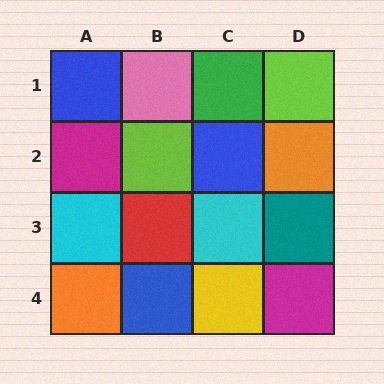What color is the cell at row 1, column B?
Pink.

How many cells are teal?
1 cell is teal.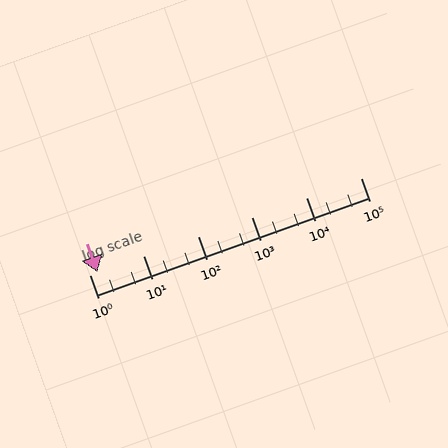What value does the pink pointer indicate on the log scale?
The pointer indicates approximately 1.4.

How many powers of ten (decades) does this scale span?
The scale spans 5 decades, from 1 to 100000.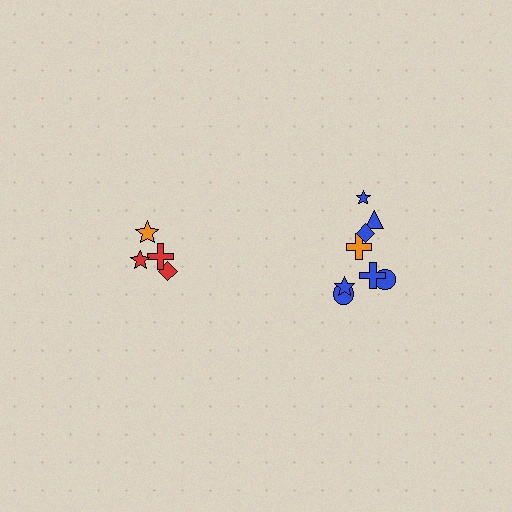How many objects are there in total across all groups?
There are 12 objects.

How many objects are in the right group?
There are 8 objects.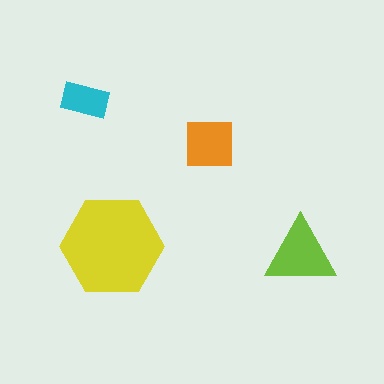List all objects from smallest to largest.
The cyan rectangle, the orange square, the lime triangle, the yellow hexagon.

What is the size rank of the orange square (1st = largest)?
3rd.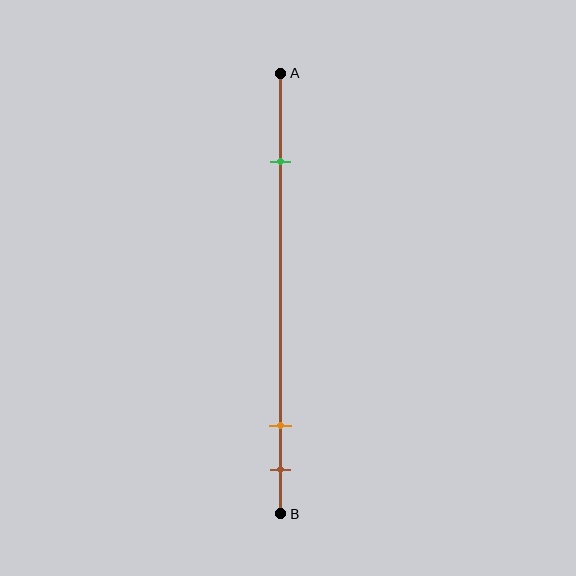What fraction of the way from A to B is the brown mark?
The brown mark is approximately 90% (0.9) of the way from A to B.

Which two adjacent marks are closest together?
The orange and brown marks are the closest adjacent pair.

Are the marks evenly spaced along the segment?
No, the marks are not evenly spaced.